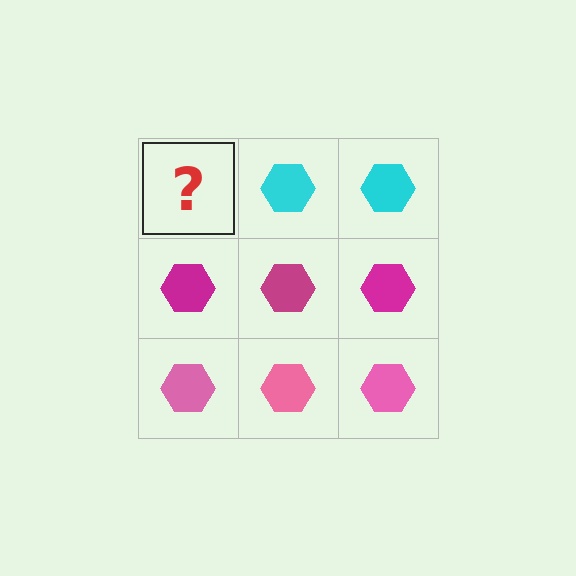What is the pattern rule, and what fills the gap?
The rule is that each row has a consistent color. The gap should be filled with a cyan hexagon.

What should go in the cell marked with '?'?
The missing cell should contain a cyan hexagon.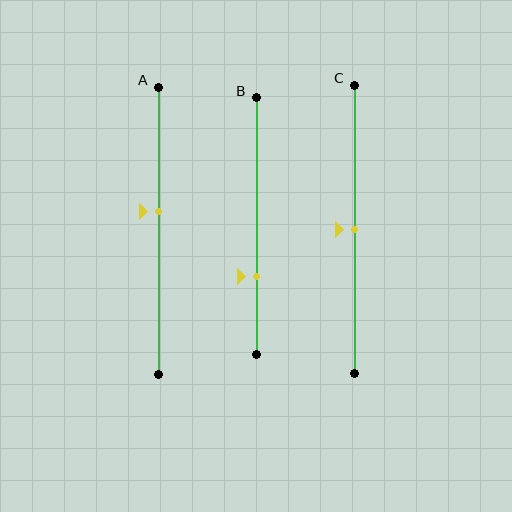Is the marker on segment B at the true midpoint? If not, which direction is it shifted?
No, the marker on segment B is shifted downward by about 20% of the segment length.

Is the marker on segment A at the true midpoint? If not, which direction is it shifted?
No, the marker on segment A is shifted upward by about 7% of the segment length.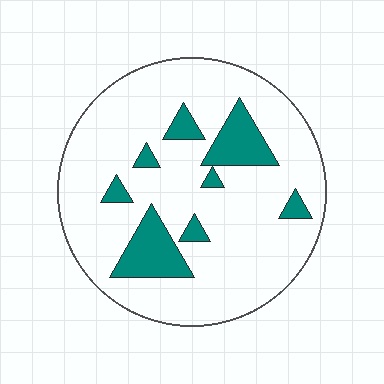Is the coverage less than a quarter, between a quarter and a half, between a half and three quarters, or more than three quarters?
Less than a quarter.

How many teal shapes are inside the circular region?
8.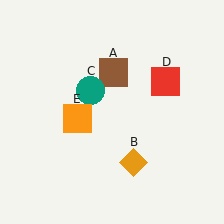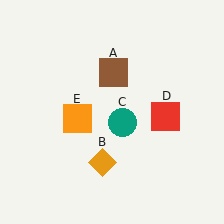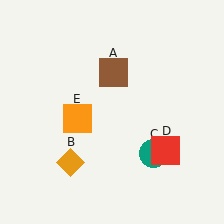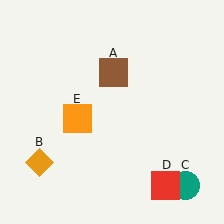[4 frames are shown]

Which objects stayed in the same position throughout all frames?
Brown square (object A) and orange square (object E) remained stationary.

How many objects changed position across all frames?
3 objects changed position: orange diamond (object B), teal circle (object C), red square (object D).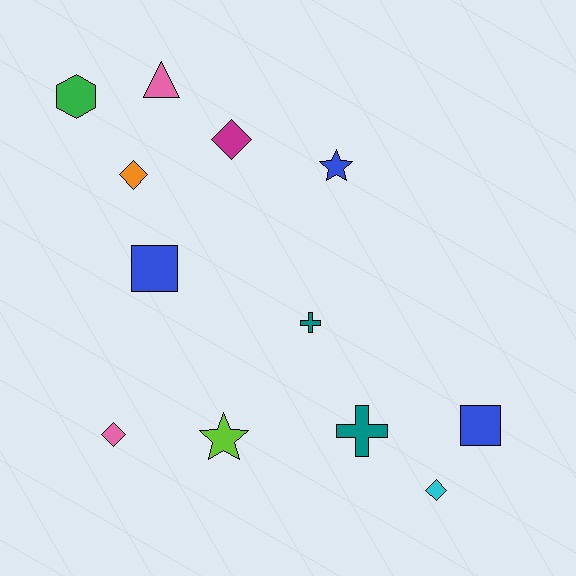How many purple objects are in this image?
There are no purple objects.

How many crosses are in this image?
There are 2 crosses.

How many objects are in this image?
There are 12 objects.